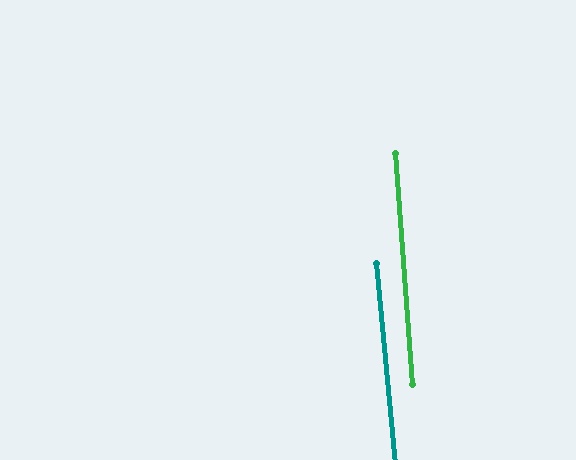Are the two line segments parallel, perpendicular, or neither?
Parallel — their directions differ by only 1.4°.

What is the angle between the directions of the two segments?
Approximately 1 degree.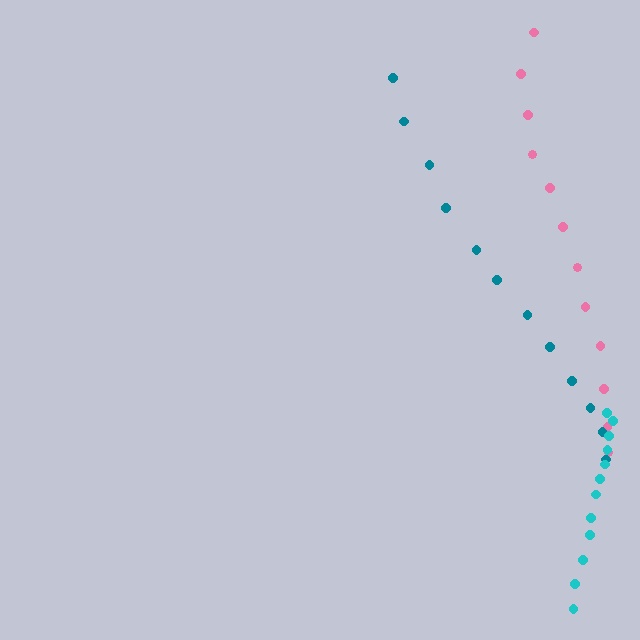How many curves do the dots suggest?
There are 3 distinct paths.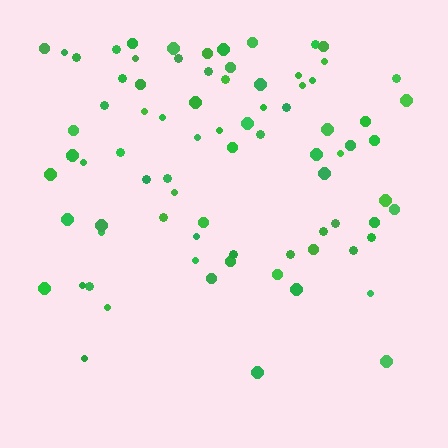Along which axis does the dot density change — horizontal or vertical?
Vertical.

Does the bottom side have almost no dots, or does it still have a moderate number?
Still a moderate number, just noticeably fewer than the top.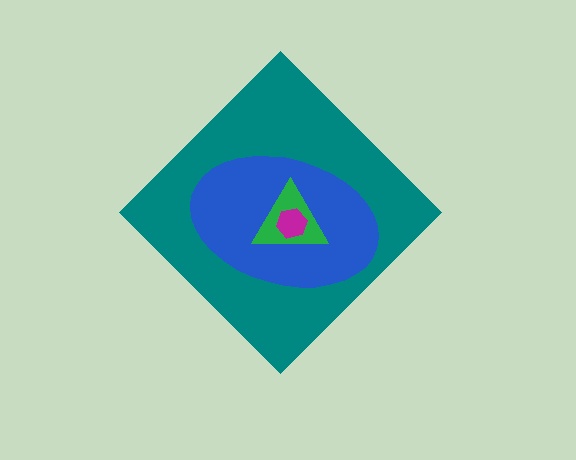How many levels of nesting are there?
4.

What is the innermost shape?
The magenta hexagon.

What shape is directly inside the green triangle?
The magenta hexagon.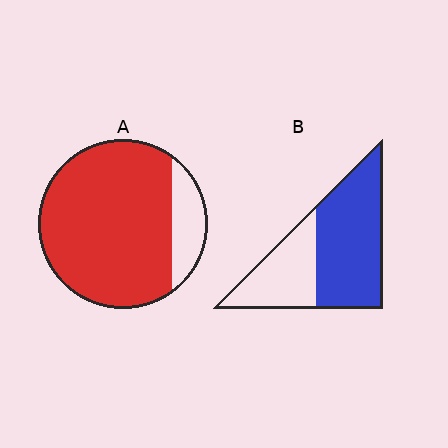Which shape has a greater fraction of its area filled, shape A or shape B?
Shape A.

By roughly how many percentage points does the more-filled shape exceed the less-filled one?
By roughly 20 percentage points (A over B).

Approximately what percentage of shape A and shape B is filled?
A is approximately 85% and B is approximately 65%.